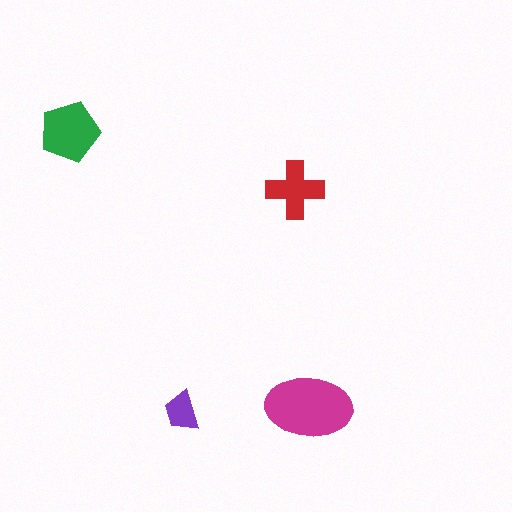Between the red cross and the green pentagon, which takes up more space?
The green pentagon.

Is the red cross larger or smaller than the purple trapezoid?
Larger.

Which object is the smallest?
The purple trapezoid.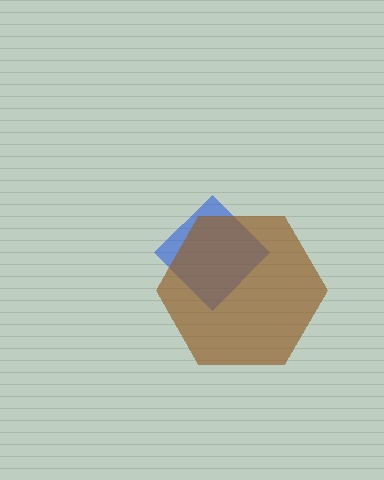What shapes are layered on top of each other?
The layered shapes are: a blue diamond, a brown hexagon.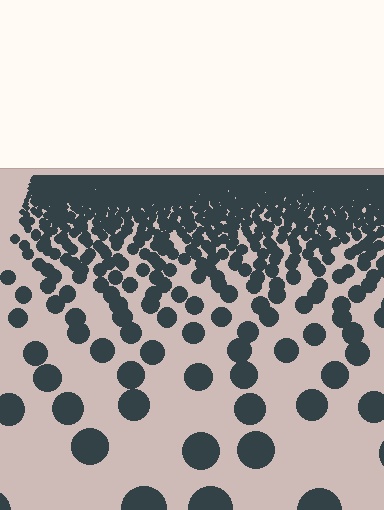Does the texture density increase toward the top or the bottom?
Density increases toward the top.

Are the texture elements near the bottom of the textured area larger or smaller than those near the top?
Larger. Near the bottom, elements are closer to the viewer and appear at a bigger on-screen size.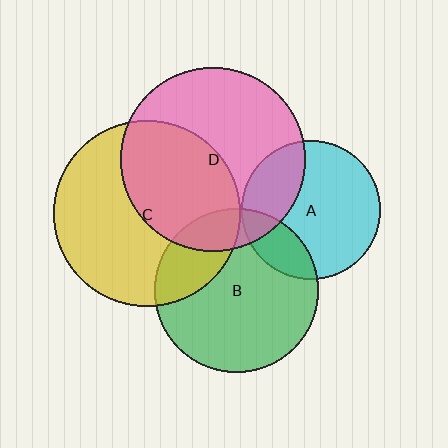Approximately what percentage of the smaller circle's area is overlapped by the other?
Approximately 20%.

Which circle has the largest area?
Circle C (yellow).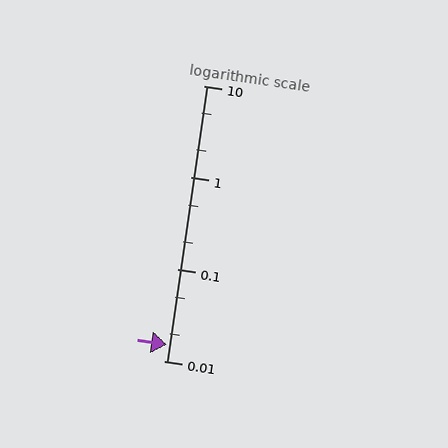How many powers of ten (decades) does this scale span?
The scale spans 3 decades, from 0.01 to 10.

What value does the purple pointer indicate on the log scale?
The pointer indicates approximately 0.015.